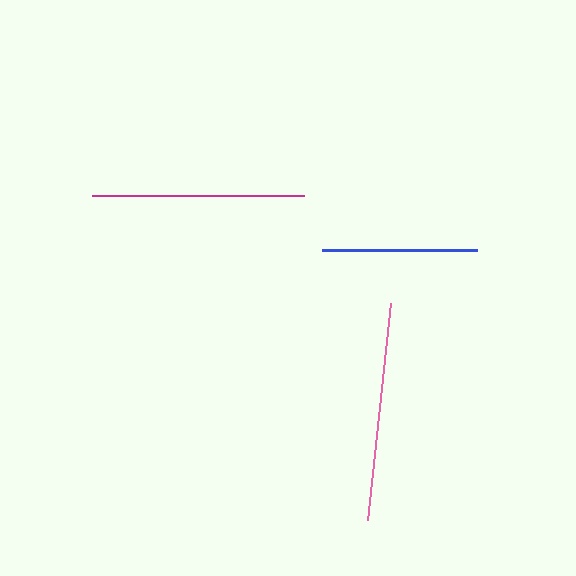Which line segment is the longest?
The pink line is the longest at approximately 219 pixels.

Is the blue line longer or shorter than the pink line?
The pink line is longer than the blue line.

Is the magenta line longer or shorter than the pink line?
The pink line is longer than the magenta line.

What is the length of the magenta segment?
The magenta segment is approximately 212 pixels long.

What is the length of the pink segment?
The pink segment is approximately 219 pixels long.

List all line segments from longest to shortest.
From longest to shortest: pink, magenta, blue.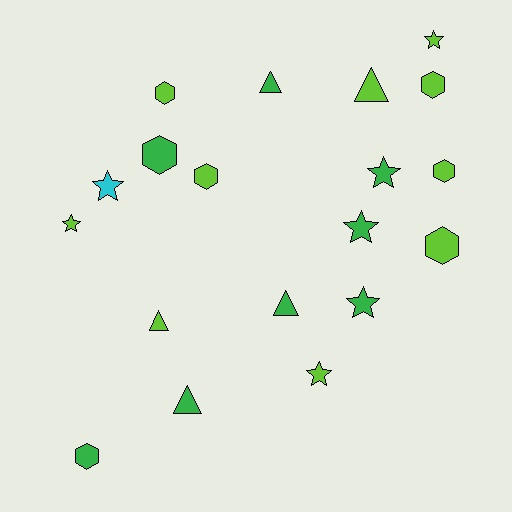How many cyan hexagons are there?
There are no cyan hexagons.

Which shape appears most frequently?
Star, with 7 objects.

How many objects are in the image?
There are 19 objects.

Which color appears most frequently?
Lime, with 10 objects.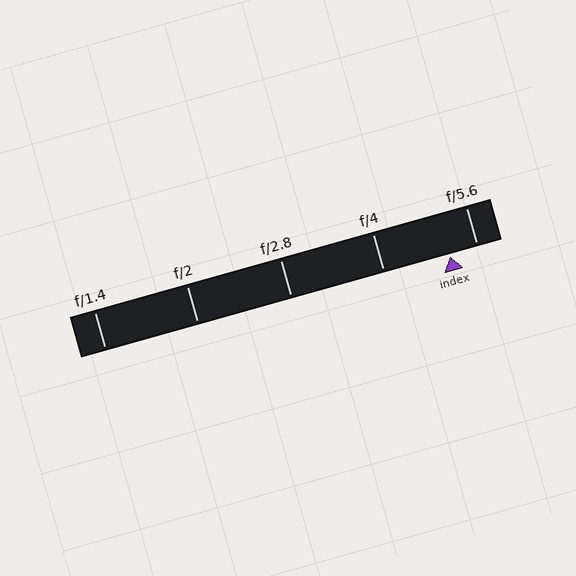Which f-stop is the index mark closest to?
The index mark is closest to f/5.6.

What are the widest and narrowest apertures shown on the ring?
The widest aperture shown is f/1.4 and the narrowest is f/5.6.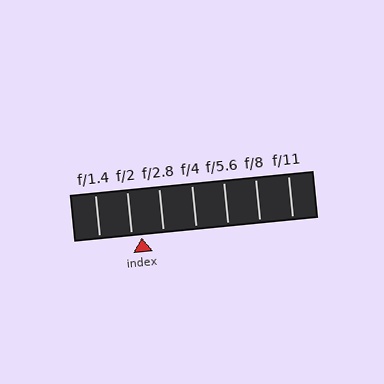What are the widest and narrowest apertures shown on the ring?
The widest aperture shown is f/1.4 and the narrowest is f/11.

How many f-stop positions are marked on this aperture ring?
There are 7 f-stop positions marked.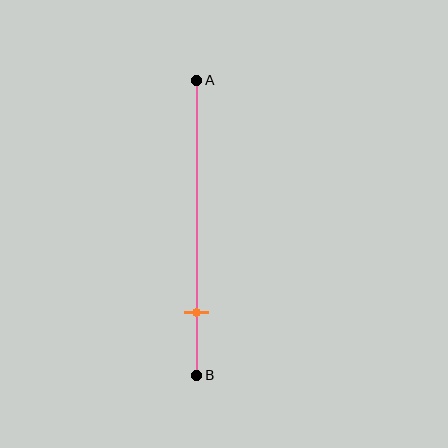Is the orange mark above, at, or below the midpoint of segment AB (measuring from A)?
The orange mark is below the midpoint of segment AB.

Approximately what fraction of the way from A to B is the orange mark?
The orange mark is approximately 80% of the way from A to B.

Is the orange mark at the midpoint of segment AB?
No, the mark is at about 80% from A, not at the 50% midpoint.